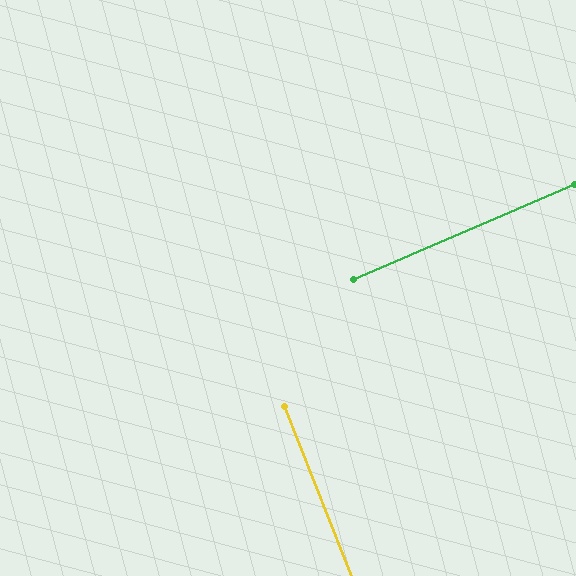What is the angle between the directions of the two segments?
Approximately 88 degrees.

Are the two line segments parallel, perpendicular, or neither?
Perpendicular — they meet at approximately 88°.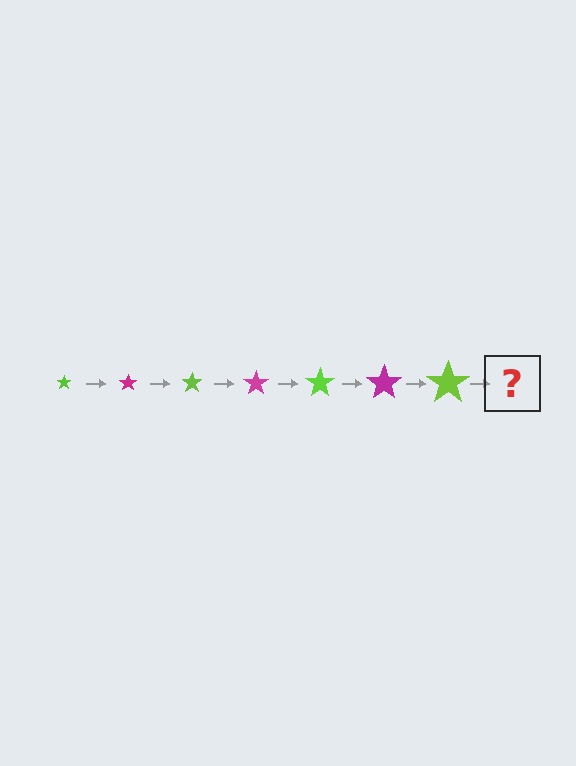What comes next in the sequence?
The next element should be a magenta star, larger than the previous one.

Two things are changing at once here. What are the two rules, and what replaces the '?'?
The two rules are that the star grows larger each step and the color cycles through lime and magenta. The '?' should be a magenta star, larger than the previous one.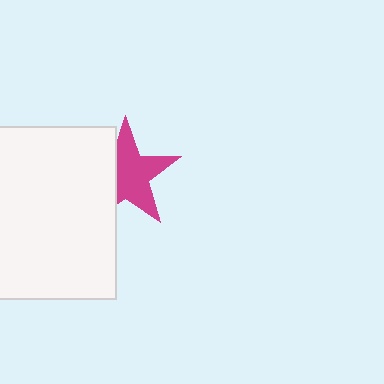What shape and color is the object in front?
The object in front is a white rectangle.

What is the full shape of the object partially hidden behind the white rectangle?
The partially hidden object is a magenta star.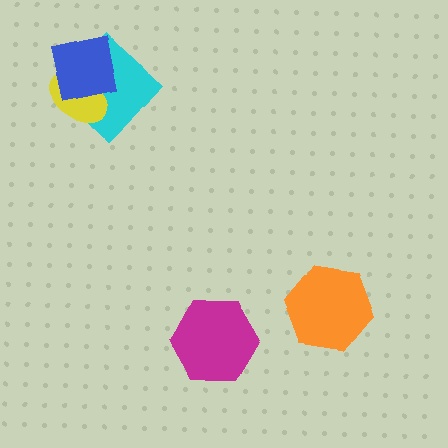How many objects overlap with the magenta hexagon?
0 objects overlap with the magenta hexagon.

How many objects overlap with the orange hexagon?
0 objects overlap with the orange hexagon.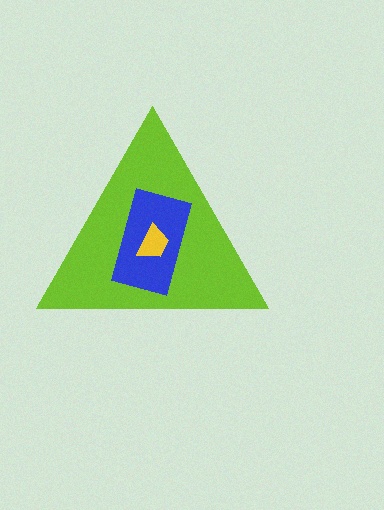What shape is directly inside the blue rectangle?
The yellow trapezoid.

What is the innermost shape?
The yellow trapezoid.